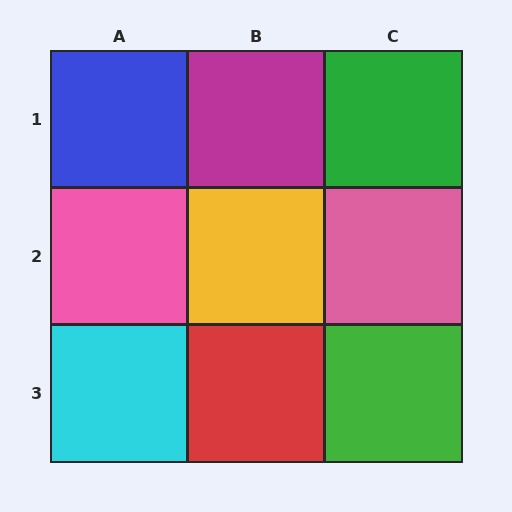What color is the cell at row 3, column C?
Green.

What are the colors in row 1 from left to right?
Blue, magenta, green.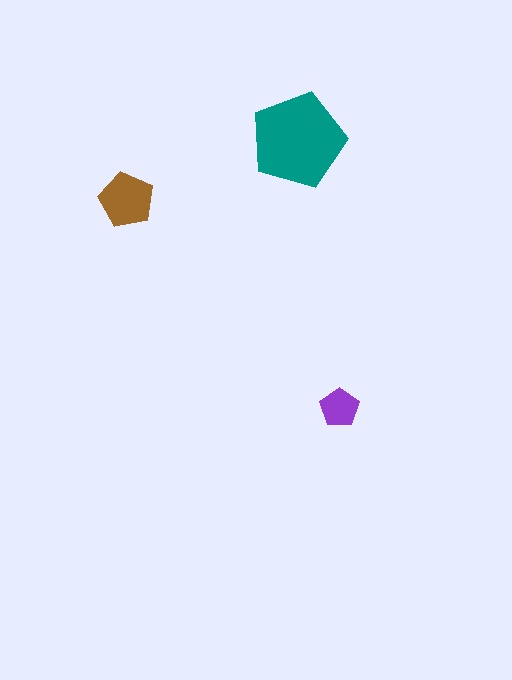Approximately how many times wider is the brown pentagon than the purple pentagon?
About 1.5 times wider.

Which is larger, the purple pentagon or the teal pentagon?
The teal one.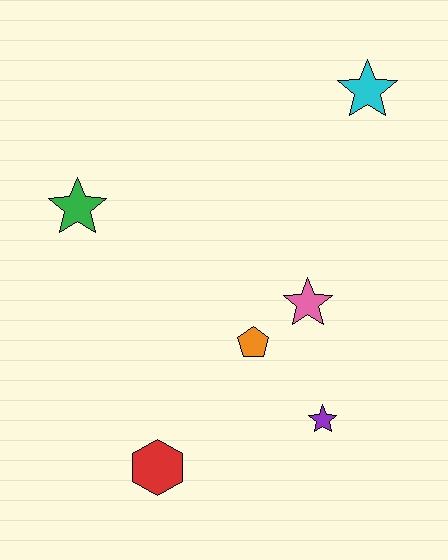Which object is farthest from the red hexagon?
The cyan star is farthest from the red hexagon.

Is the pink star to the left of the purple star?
Yes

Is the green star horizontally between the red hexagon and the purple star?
No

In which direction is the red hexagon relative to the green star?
The red hexagon is below the green star.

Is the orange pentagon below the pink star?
Yes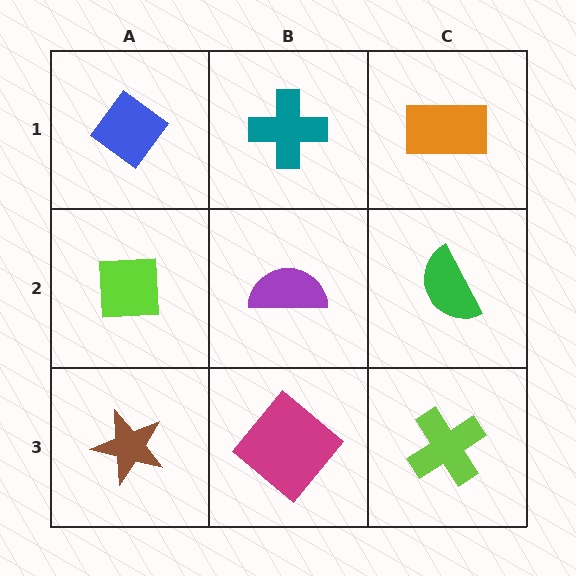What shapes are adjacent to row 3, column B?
A purple semicircle (row 2, column B), a brown star (row 3, column A), a lime cross (row 3, column C).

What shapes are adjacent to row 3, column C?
A green semicircle (row 2, column C), a magenta diamond (row 3, column B).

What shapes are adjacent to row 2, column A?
A blue diamond (row 1, column A), a brown star (row 3, column A), a purple semicircle (row 2, column B).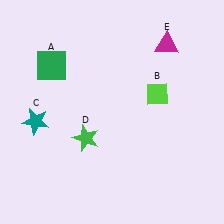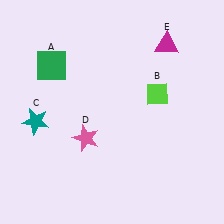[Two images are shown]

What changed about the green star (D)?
In Image 1, D is green. In Image 2, it changed to pink.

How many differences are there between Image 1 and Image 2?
There is 1 difference between the two images.